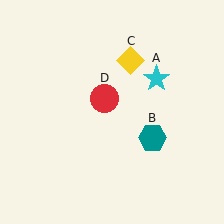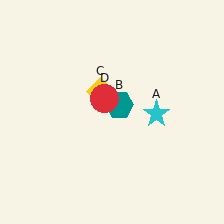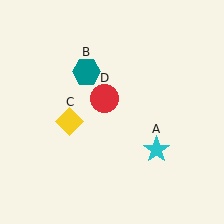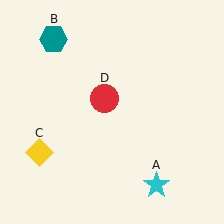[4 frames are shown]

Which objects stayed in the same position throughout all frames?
Red circle (object D) remained stationary.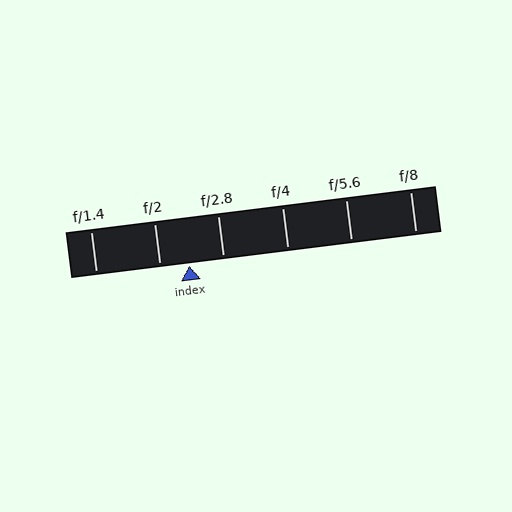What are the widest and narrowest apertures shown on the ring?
The widest aperture shown is f/1.4 and the narrowest is f/8.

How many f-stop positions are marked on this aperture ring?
There are 6 f-stop positions marked.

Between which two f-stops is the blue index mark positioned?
The index mark is between f/2 and f/2.8.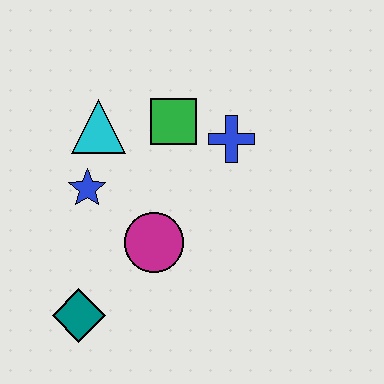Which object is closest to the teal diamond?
The magenta circle is closest to the teal diamond.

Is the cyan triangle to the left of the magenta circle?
Yes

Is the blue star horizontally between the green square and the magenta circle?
No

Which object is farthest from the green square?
The teal diamond is farthest from the green square.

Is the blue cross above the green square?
No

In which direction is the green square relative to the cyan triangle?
The green square is to the right of the cyan triangle.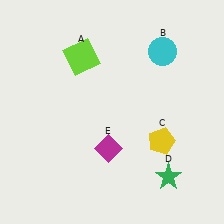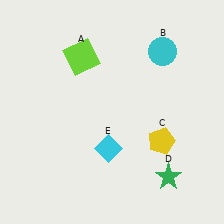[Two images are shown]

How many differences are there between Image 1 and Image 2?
There is 1 difference between the two images.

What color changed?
The diamond (E) changed from magenta in Image 1 to cyan in Image 2.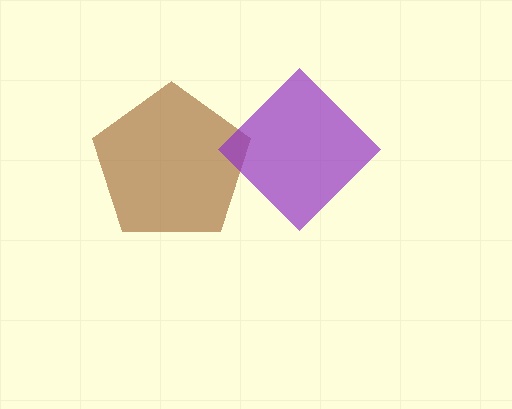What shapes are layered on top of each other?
The layered shapes are: a brown pentagon, a purple diamond.